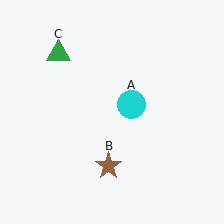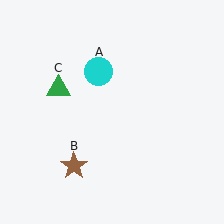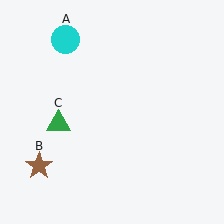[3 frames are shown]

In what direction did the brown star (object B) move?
The brown star (object B) moved left.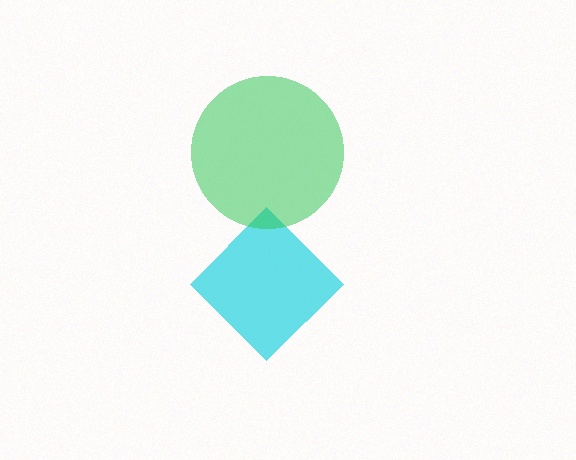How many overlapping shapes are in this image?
There are 2 overlapping shapes in the image.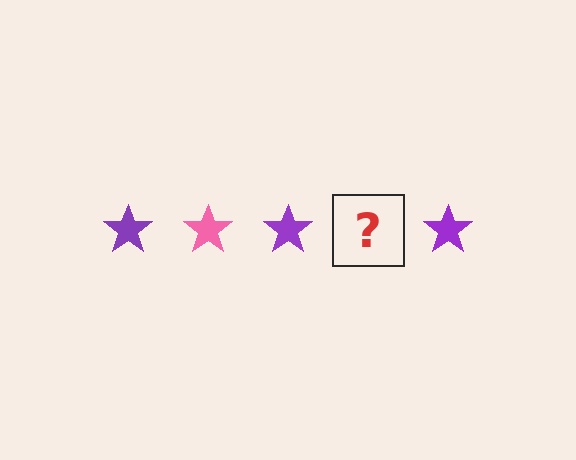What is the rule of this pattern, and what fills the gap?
The rule is that the pattern cycles through purple, pink stars. The gap should be filled with a pink star.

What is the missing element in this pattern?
The missing element is a pink star.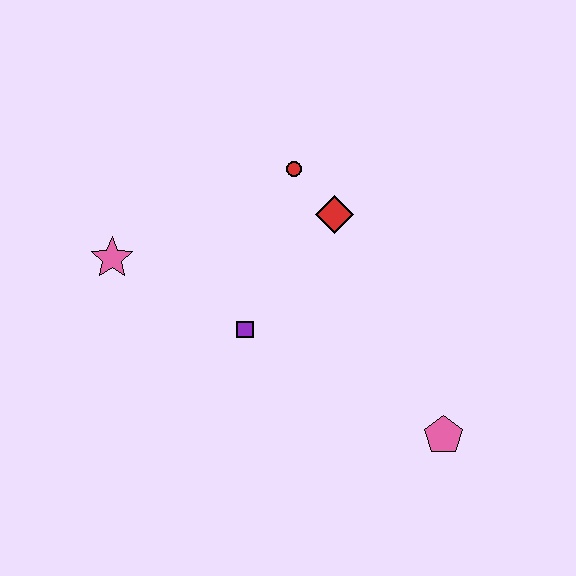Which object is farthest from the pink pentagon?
The pink star is farthest from the pink pentagon.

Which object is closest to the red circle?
The red diamond is closest to the red circle.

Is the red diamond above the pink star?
Yes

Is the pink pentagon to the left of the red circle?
No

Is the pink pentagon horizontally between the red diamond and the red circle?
No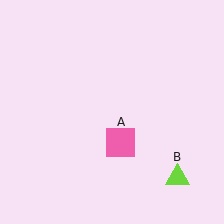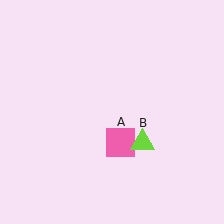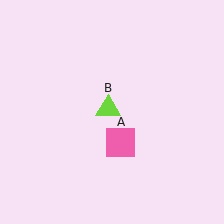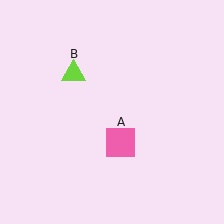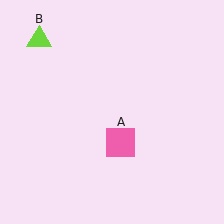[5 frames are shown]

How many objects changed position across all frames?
1 object changed position: lime triangle (object B).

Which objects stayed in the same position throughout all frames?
Pink square (object A) remained stationary.